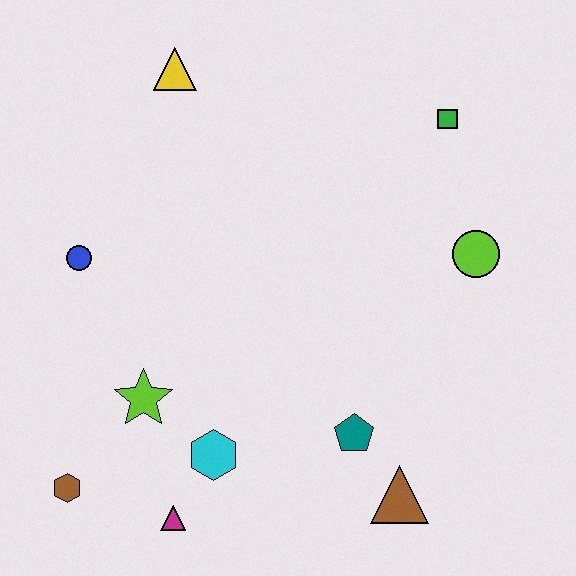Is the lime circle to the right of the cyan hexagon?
Yes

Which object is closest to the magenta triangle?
The cyan hexagon is closest to the magenta triangle.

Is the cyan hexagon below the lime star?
Yes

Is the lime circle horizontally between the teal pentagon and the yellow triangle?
No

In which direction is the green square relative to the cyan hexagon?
The green square is above the cyan hexagon.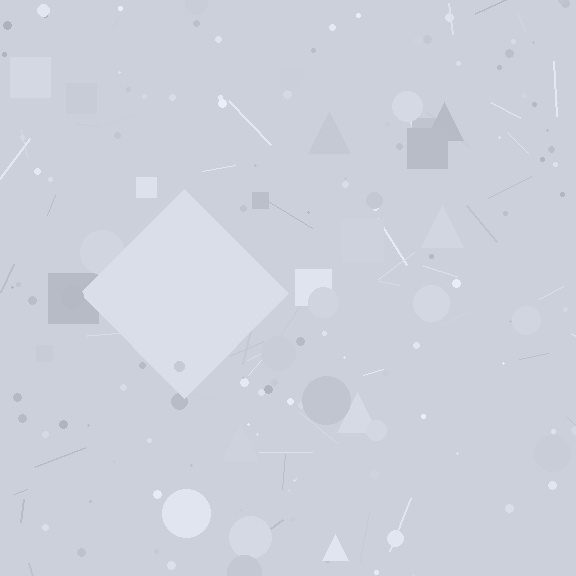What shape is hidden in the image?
A diamond is hidden in the image.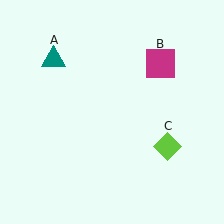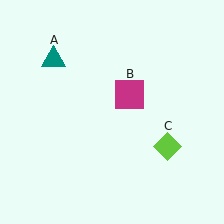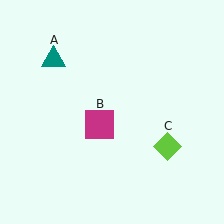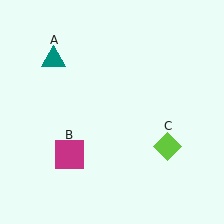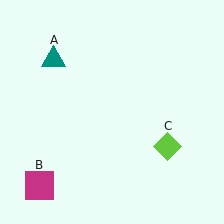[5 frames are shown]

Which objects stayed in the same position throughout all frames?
Teal triangle (object A) and lime diamond (object C) remained stationary.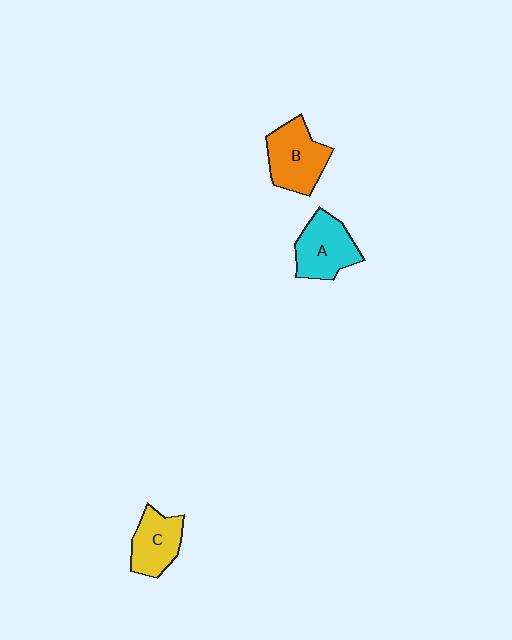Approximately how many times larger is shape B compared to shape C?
Approximately 1.2 times.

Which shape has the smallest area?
Shape C (yellow).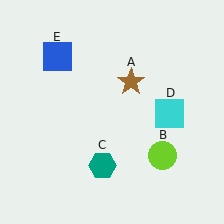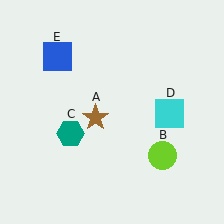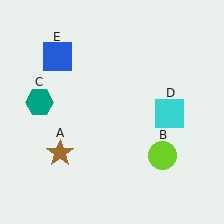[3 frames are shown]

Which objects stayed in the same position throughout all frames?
Lime circle (object B) and cyan square (object D) and blue square (object E) remained stationary.